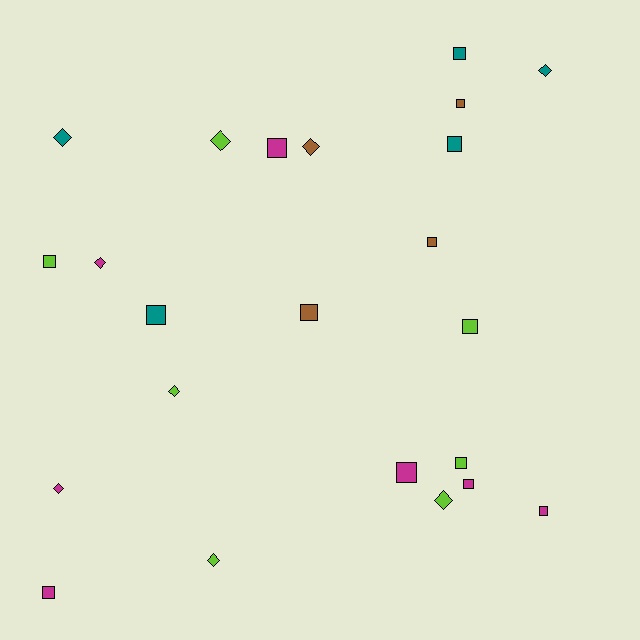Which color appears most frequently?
Magenta, with 7 objects.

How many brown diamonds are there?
There is 1 brown diamond.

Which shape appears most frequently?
Square, with 14 objects.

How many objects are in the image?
There are 23 objects.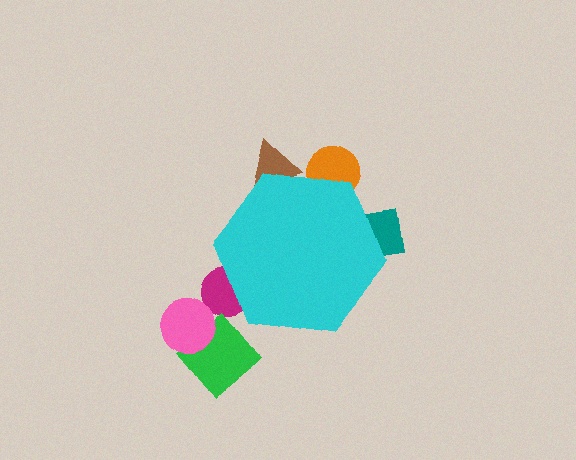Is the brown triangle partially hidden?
Yes, the brown triangle is partially hidden behind the cyan hexagon.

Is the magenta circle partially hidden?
Yes, the magenta circle is partially hidden behind the cyan hexagon.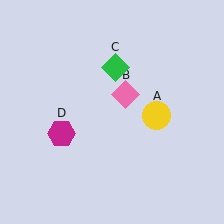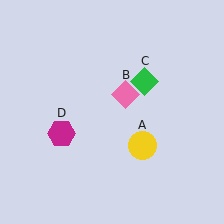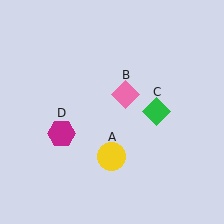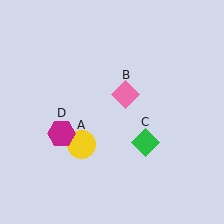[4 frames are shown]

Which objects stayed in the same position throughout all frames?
Pink diamond (object B) and magenta hexagon (object D) remained stationary.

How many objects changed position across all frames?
2 objects changed position: yellow circle (object A), green diamond (object C).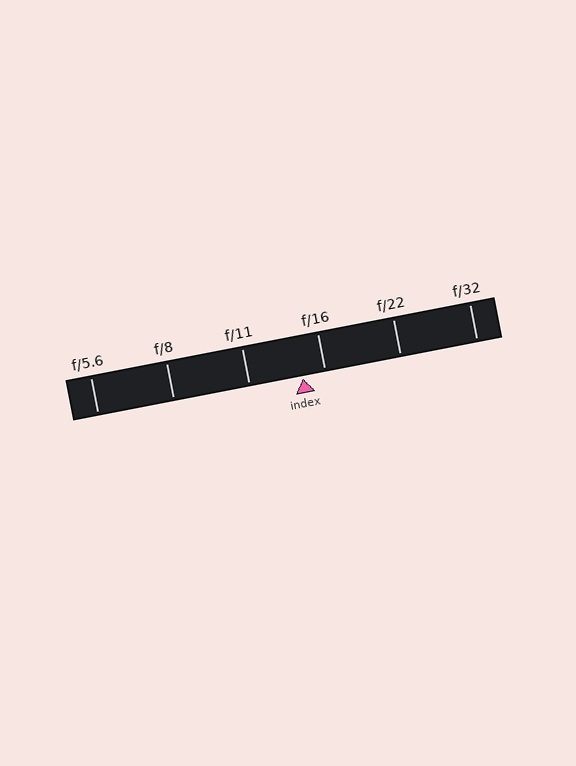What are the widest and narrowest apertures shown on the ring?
The widest aperture shown is f/5.6 and the narrowest is f/32.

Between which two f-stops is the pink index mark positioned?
The index mark is between f/11 and f/16.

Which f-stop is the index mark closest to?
The index mark is closest to f/16.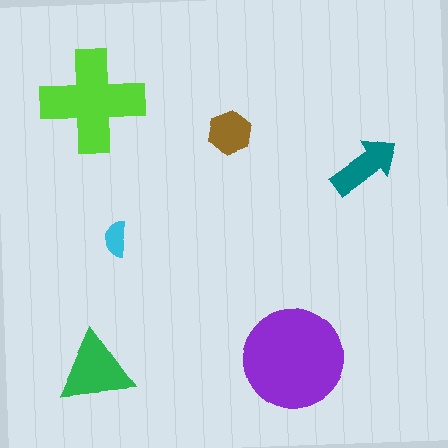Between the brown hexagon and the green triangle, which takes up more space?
The green triangle.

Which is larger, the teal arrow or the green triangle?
The green triangle.